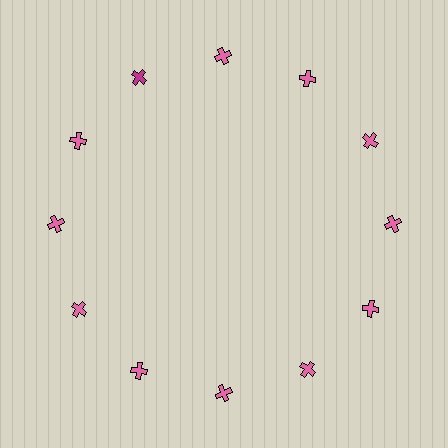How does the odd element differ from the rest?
It has a different color: magenta instead of pink.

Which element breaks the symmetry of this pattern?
The magenta cross at roughly the 11 o'clock position breaks the symmetry. All other shapes are pink crosses.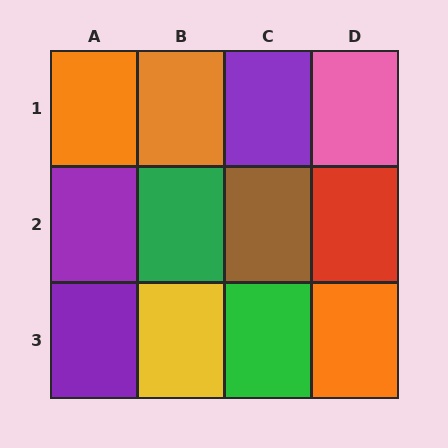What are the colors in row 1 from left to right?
Orange, orange, purple, pink.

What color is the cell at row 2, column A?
Purple.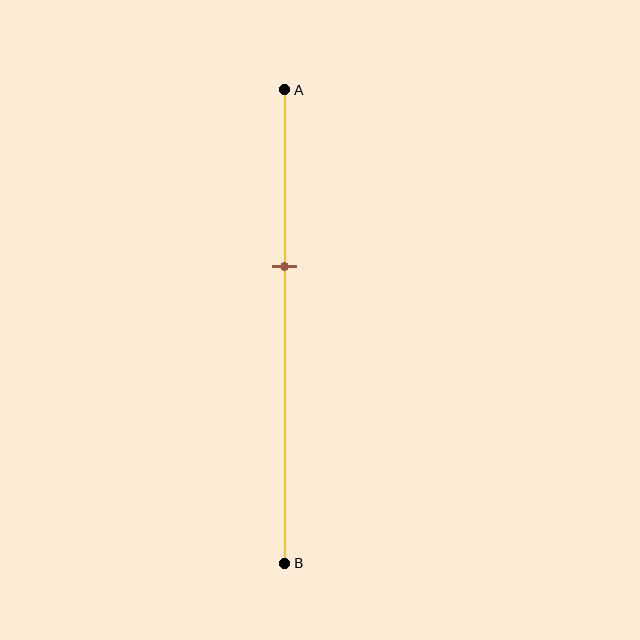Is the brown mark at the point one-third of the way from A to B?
No, the mark is at about 35% from A, not at the 33% one-third point.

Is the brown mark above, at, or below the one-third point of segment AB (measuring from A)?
The brown mark is below the one-third point of segment AB.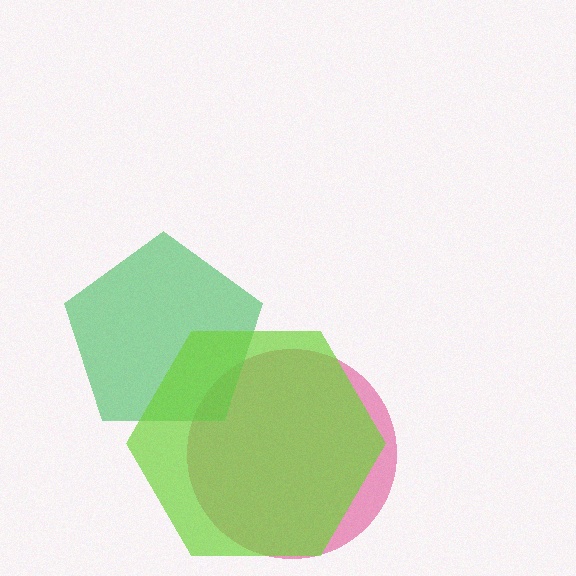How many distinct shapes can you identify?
There are 3 distinct shapes: a pink circle, a green pentagon, a lime hexagon.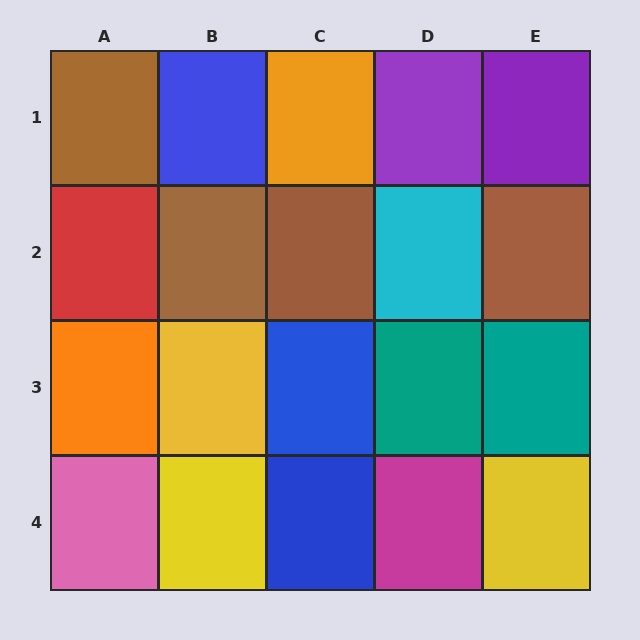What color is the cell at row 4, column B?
Yellow.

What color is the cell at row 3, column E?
Teal.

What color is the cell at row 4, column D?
Magenta.